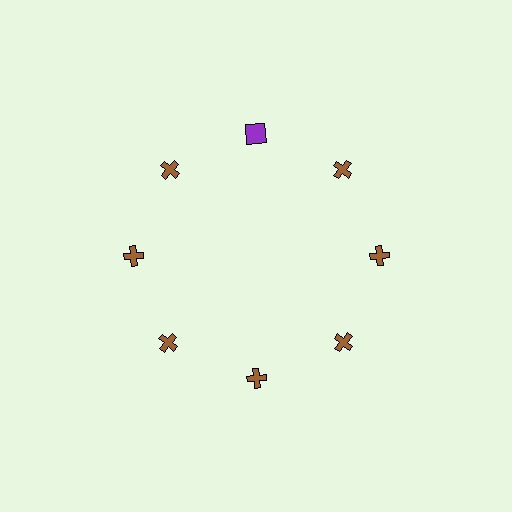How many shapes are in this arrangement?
There are 8 shapes arranged in a ring pattern.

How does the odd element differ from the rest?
It differs in both color (purple instead of brown) and shape (square instead of cross).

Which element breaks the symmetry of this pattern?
The purple square at roughly the 12 o'clock position breaks the symmetry. All other shapes are brown crosses.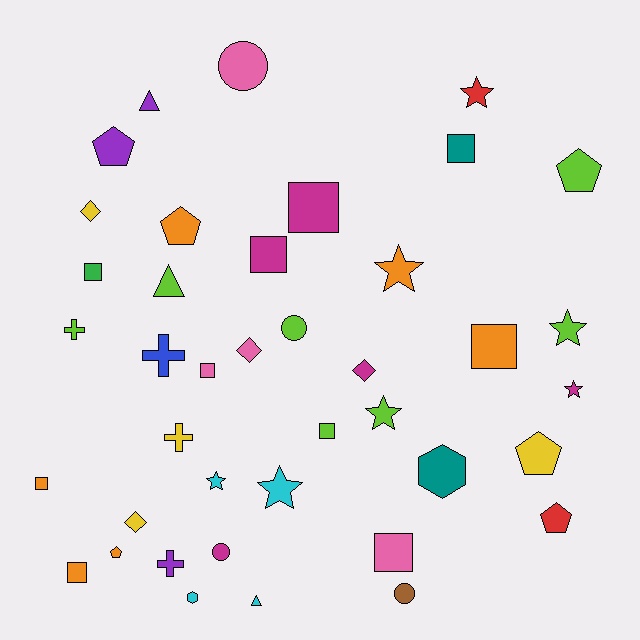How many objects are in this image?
There are 40 objects.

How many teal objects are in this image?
There are 2 teal objects.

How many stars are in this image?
There are 7 stars.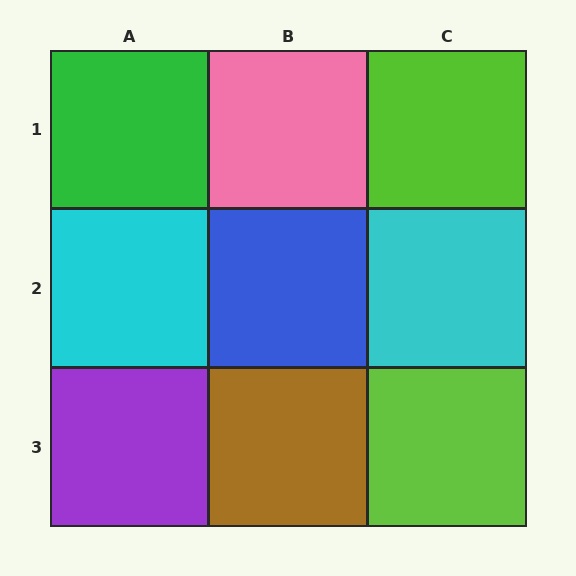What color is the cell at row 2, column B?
Blue.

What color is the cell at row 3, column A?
Purple.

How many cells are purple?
1 cell is purple.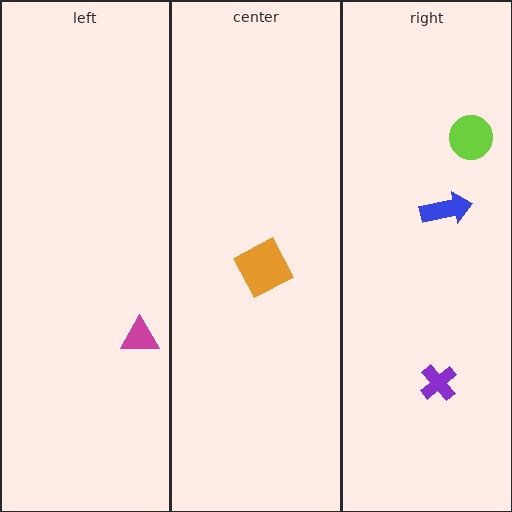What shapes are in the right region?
The blue arrow, the lime circle, the purple cross.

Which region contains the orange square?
The center region.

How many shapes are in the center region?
1.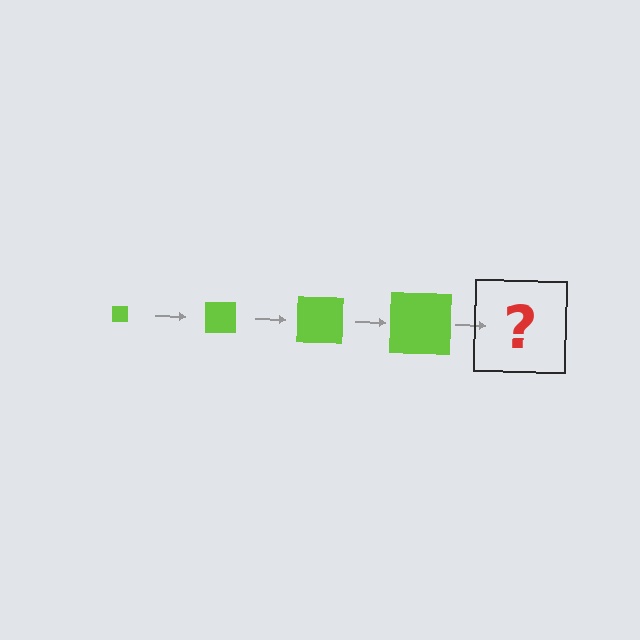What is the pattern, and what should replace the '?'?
The pattern is that the square gets progressively larger each step. The '?' should be a lime square, larger than the previous one.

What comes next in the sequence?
The next element should be a lime square, larger than the previous one.